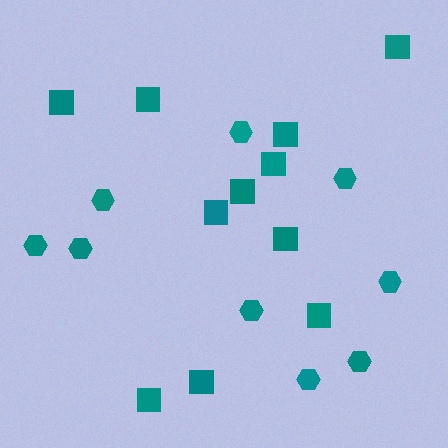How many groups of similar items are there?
There are 2 groups: one group of squares (11) and one group of hexagons (9).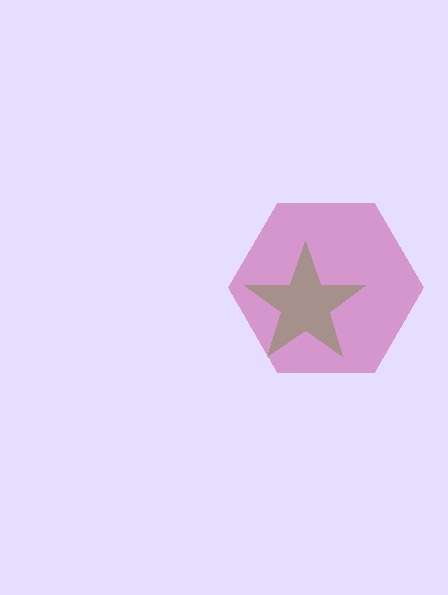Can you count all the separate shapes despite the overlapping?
Yes, there are 2 separate shapes.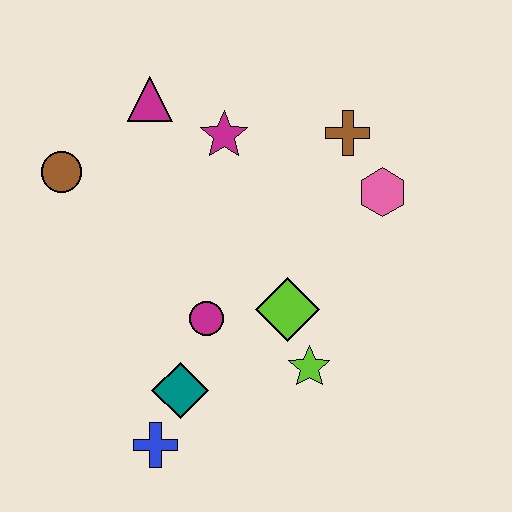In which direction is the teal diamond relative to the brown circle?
The teal diamond is below the brown circle.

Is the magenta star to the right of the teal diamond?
Yes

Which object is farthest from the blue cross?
The brown cross is farthest from the blue cross.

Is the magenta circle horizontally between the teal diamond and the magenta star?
Yes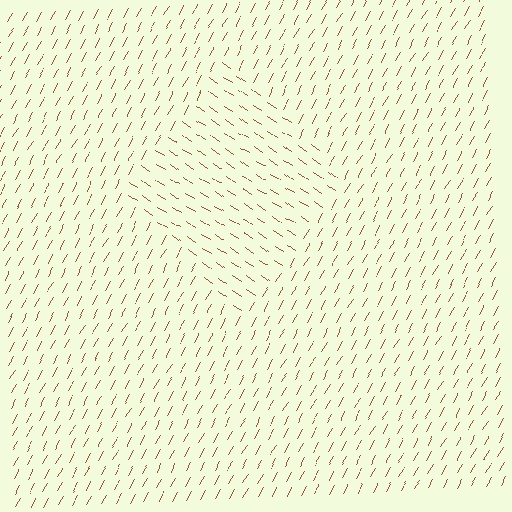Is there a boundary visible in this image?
Yes, there is a texture boundary formed by a change in line orientation.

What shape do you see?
I see a diamond.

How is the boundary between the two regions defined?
The boundary is defined purely by a change in line orientation (approximately 86 degrees difference). All lines are the same color and thickness.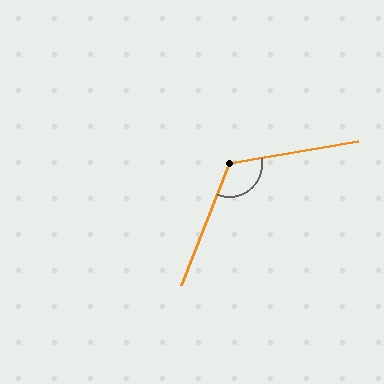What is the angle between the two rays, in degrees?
Approximately 121 degrees.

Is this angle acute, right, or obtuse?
It is obtuse.